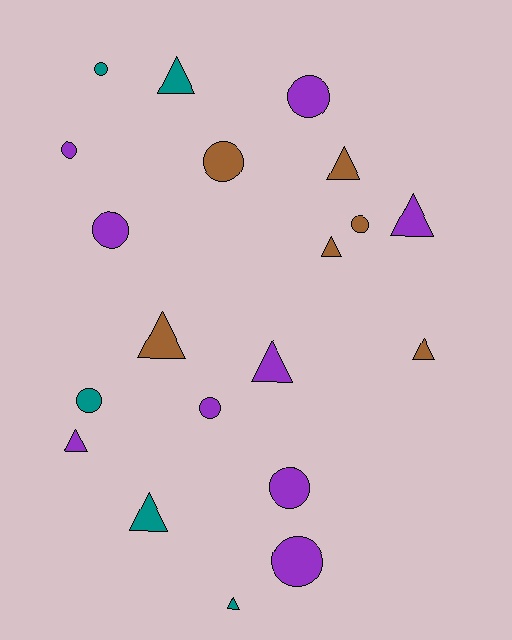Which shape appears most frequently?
Circle, with 10 objects.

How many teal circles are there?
There are 2 teal circles.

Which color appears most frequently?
Purple, with 9 objects.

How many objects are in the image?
There are 20 objects.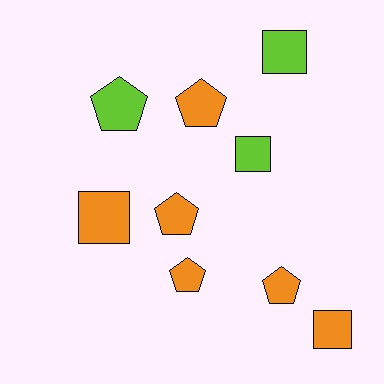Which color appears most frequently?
Orange, with 6 objects.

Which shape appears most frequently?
Pentagon, with 5 objects.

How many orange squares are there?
There are 2 orange squares.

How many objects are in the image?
There are 9 objects.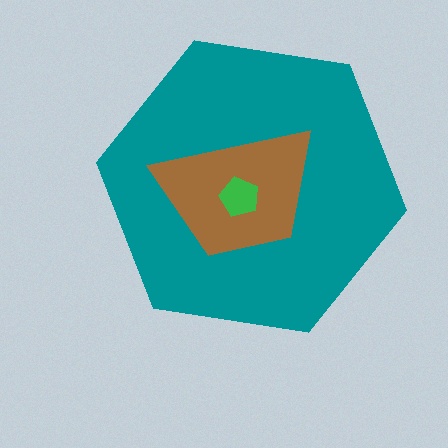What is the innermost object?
The green pentagon.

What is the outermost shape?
The teal hexagon.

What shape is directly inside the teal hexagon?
The brown trapezoid.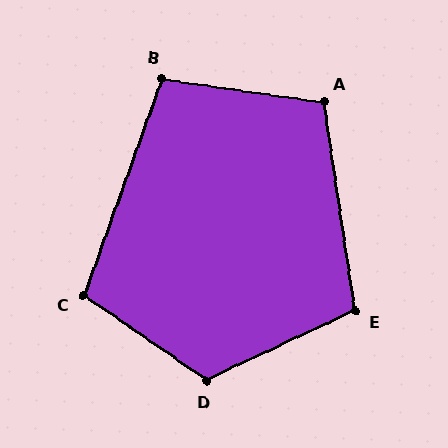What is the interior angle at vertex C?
Approximately 105 degrees (obtuse).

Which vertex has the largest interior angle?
D, at approximately 120 degrees.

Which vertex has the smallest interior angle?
B, at approximately 102 degrees.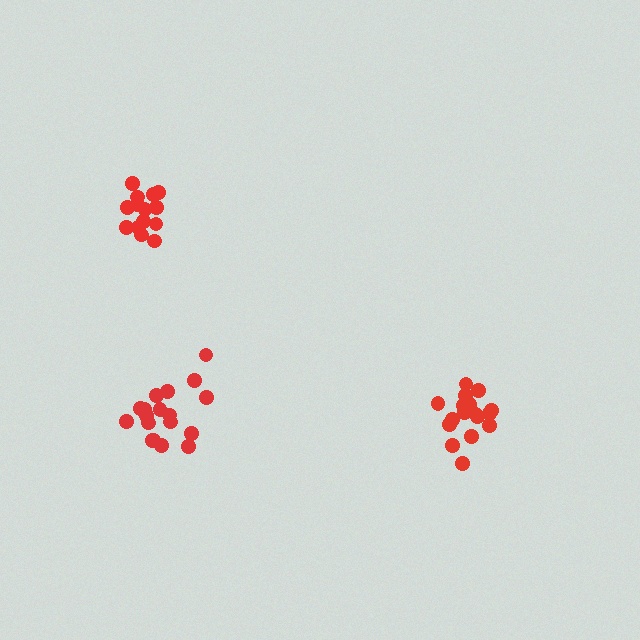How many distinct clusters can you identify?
There are 3 distinct clusters.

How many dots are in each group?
Group 1: 17 dots, Group 2: 14 dots, Group 3: 18 dots (49 total).